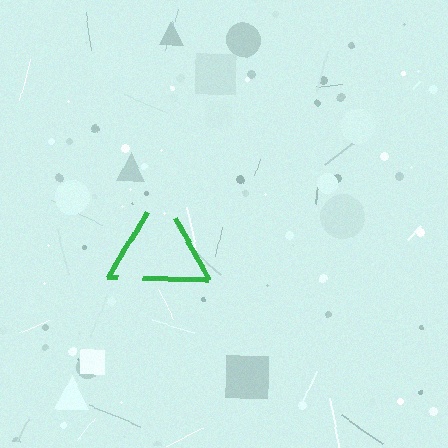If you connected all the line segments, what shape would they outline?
They would outline a triangle.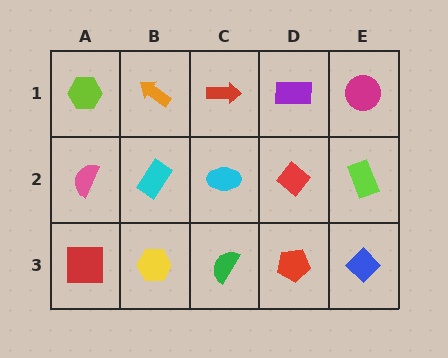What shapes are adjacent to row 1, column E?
A lime rectangle (row 2, column E), a purple rectangle (row 1, column D).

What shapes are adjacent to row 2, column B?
An orange arrow (row 1, column B), a yellow hexagon (row 3, column B), a pink semicircle (row 2, column A), a cyan ellipse (row 2, column C).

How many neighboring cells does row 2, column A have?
3.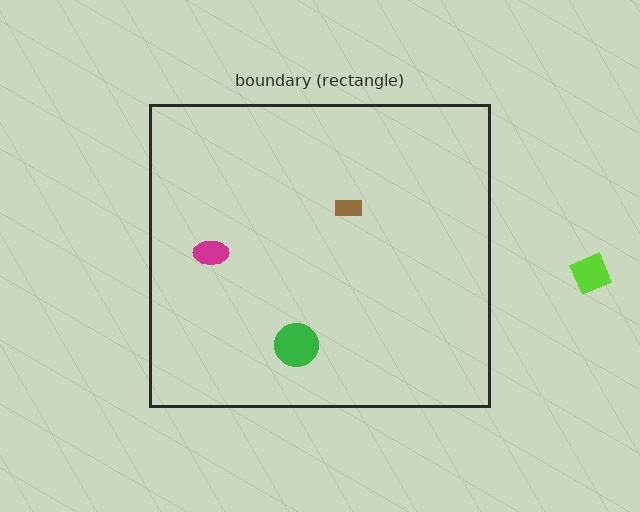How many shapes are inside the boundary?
3 inside, 1 outside.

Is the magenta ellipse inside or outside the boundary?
Inside.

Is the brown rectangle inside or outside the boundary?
Inside.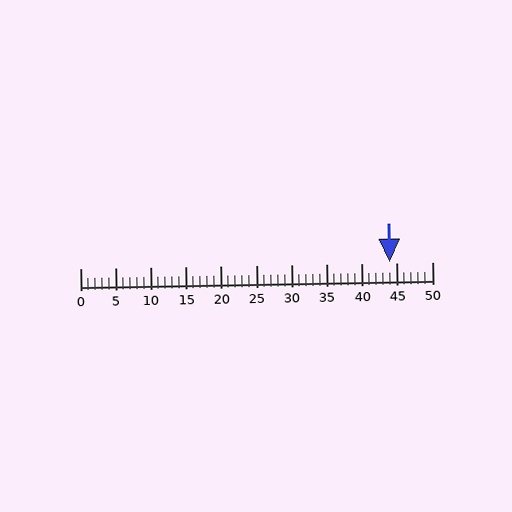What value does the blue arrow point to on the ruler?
The blue arrow points to approximately 44.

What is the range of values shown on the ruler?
The ruler shows values from 0 to 50.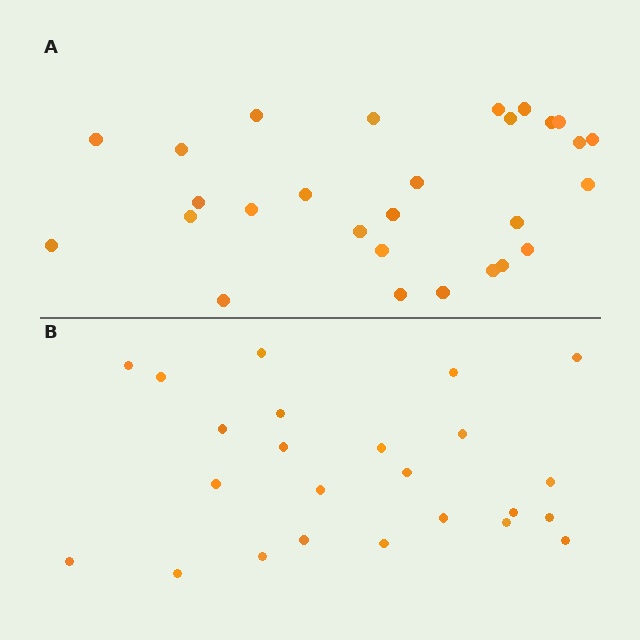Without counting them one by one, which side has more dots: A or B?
Region A (the top region) has more dots.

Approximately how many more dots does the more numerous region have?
Region A has about 4 more dots than region B.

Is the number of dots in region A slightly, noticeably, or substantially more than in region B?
Region A has only slightly more — the two regions are fairly close. The ratio is roughly 1.2 to 1.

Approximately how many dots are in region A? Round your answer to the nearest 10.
About 30 dots. (The exact count is 28, which rounds to 30.)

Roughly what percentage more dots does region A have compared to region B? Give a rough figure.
About 15% more.